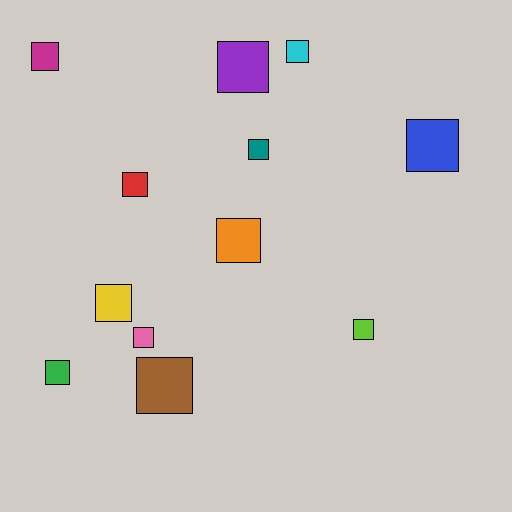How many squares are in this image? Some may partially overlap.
There are 12 squares.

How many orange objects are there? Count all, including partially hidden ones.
There is 1 orange object.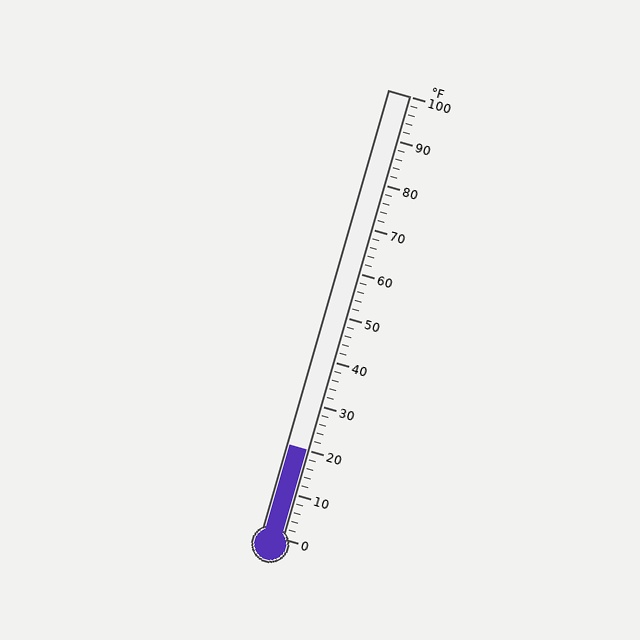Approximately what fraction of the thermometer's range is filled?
The thermometer is filled to approximately 20% of its range.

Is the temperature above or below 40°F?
The temperature is below 40°F.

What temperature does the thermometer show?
The thermometer shows approximately 20°F.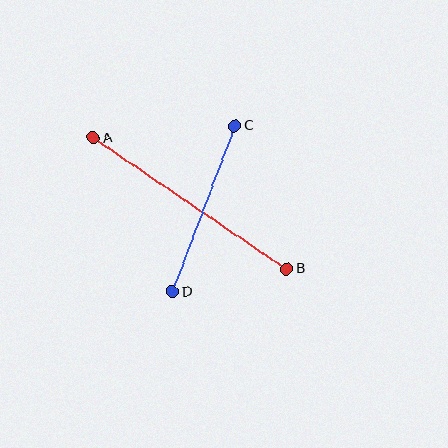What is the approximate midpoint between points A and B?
The midpoint is at approximately (190, 203) pixels.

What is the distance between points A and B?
The distance is approximately 234 pixels.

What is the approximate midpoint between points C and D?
The midpoint is at approximately (203, 209) pixels.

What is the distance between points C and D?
The distance is approximately 178 pixels.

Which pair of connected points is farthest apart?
Points A and B are farthest apart.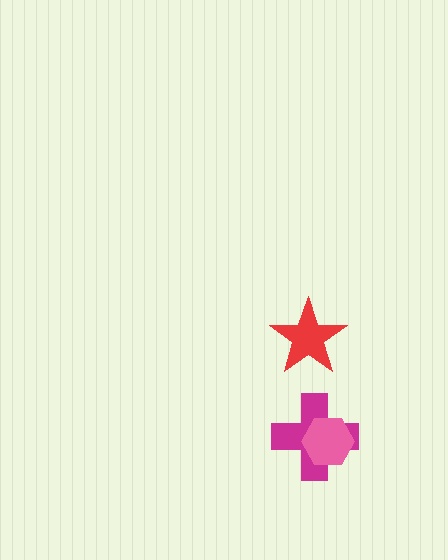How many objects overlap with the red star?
0 objects overlap with the red star.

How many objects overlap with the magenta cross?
1 object overlaps with the magenta cross.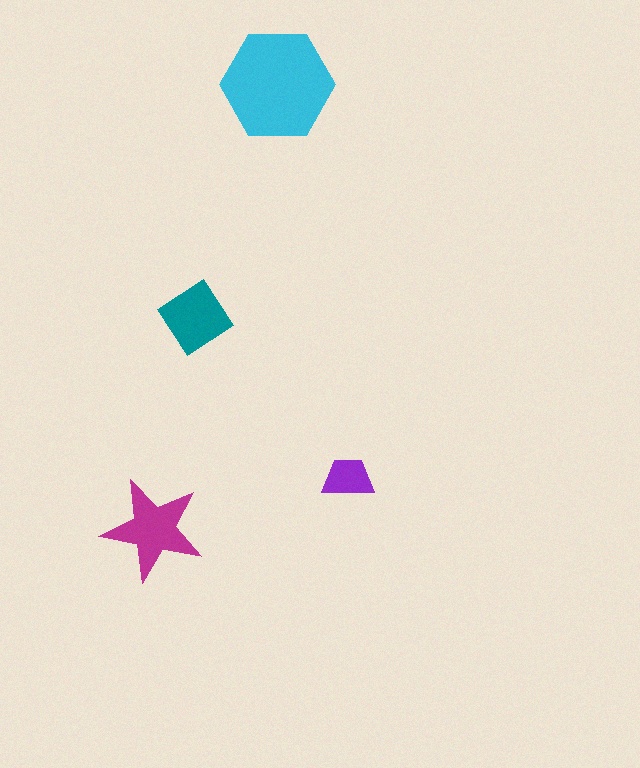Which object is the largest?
The cyan hexagon.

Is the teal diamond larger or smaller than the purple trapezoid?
Larger.